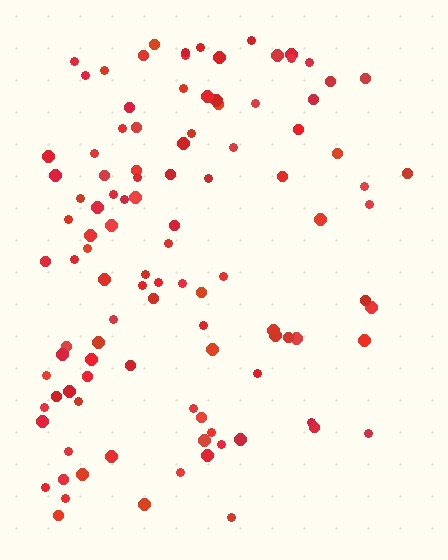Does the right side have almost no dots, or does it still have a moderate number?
Still a moderate number, just noticeably fewer than the left.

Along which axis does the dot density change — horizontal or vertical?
Horizontal.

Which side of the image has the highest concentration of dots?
The left.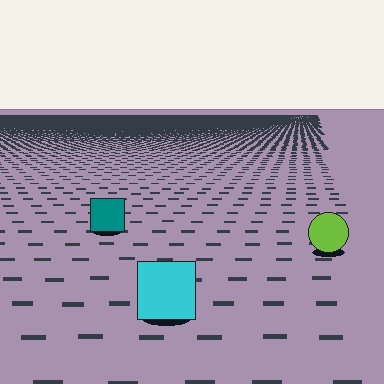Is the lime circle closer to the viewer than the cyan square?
No. The cyan square is closer — you can tell from the texture gradient: the ground texture is coarser near it.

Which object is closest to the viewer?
The cyan square is closest. The texture marks near it are larger and more spread out.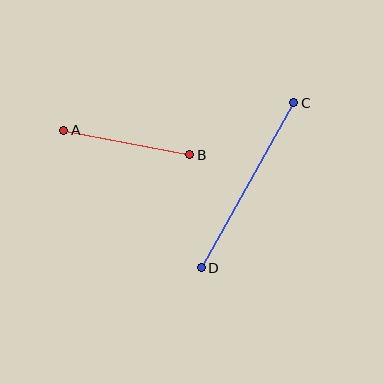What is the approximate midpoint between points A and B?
The midpoint is at approximately (127, 143) pixels.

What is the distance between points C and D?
The distance is approximately 189 pixels.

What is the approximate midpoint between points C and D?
The midpoint is at approximately (247, 185) pixels.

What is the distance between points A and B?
The distance is approximately 128 pixels.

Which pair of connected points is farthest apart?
Points C and D are farthest apart.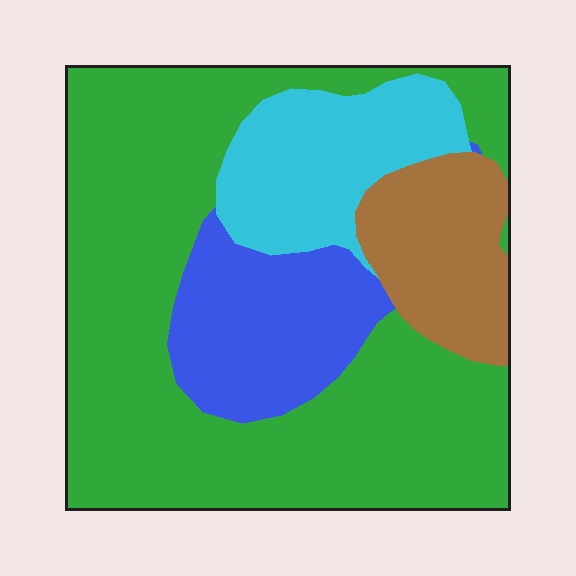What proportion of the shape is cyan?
Cyan takes up less than a sixth of the shape.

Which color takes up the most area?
Green, at roughly 55%.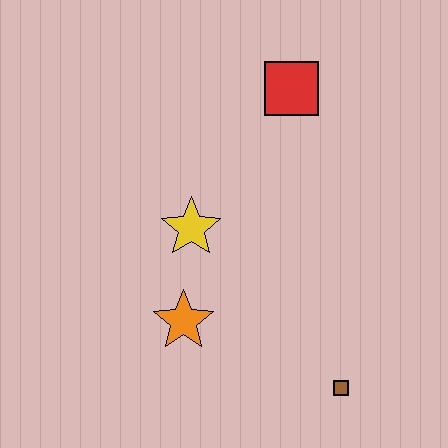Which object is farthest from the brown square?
The red square is farthest from the brown square.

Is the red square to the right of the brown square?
No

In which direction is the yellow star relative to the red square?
The yellow star is below the red square.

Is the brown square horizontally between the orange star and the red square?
No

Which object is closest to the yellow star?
The orange star is closest to the yellow star.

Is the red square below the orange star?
No